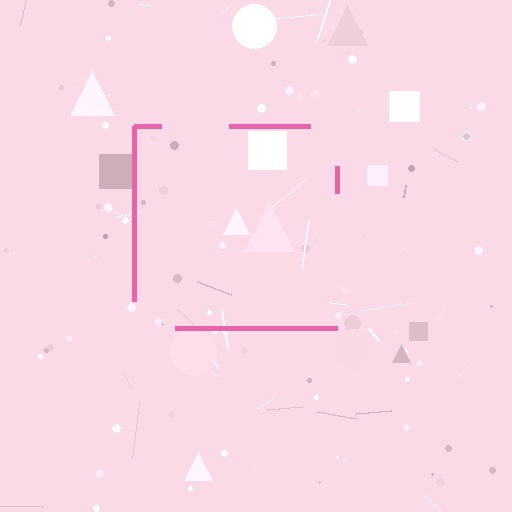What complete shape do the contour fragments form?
The contour fragments form a square.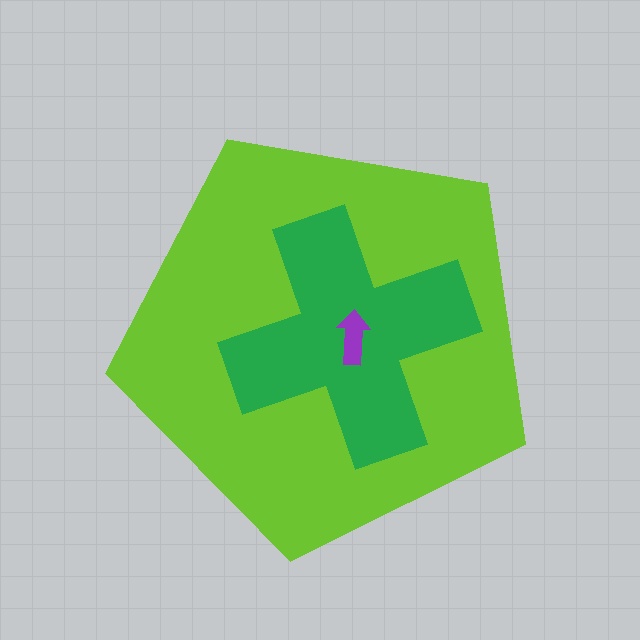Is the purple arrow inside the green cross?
Yes.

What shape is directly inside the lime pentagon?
The green cross.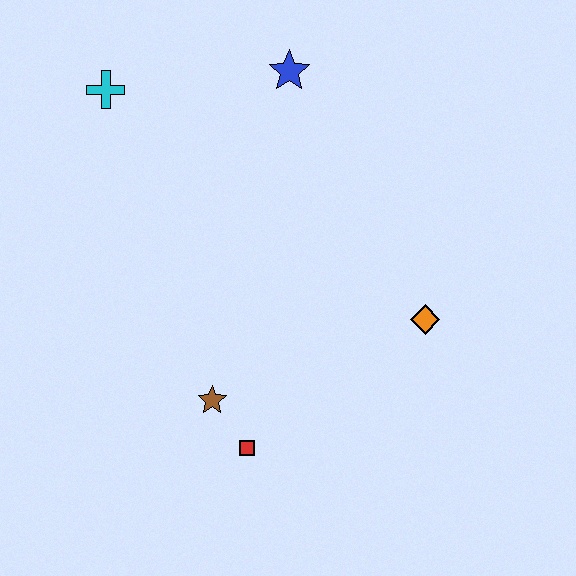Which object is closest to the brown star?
The red square is closest to the brown star.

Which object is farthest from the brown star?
The blue star is farthest from the brown star.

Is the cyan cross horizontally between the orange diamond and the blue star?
No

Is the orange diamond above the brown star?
Yes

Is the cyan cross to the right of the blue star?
No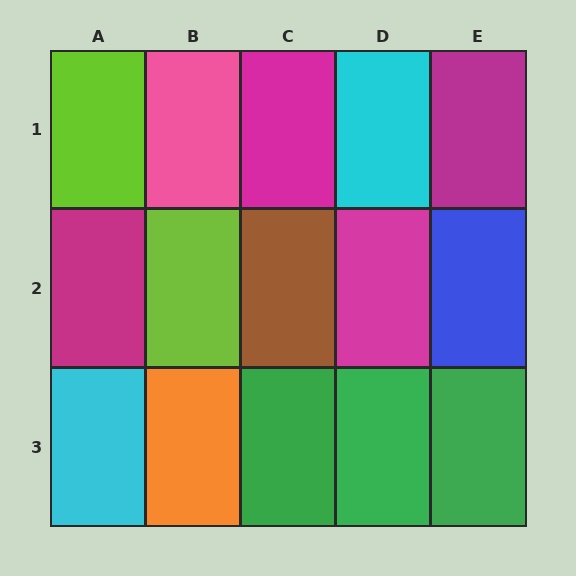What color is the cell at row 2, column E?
Blue.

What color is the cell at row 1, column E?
Magenta.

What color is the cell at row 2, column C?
Brown.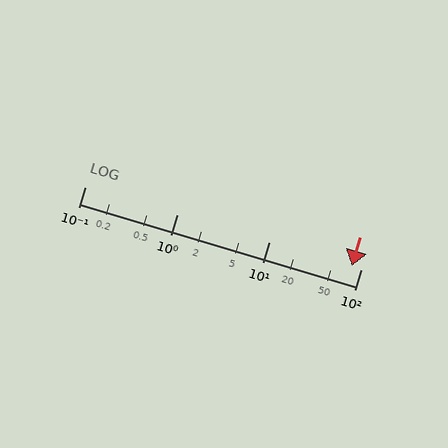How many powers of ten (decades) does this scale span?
The scale spans 3 decades, from 0.1 to 100.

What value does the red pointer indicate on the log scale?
The pointer indicates approximately 79.